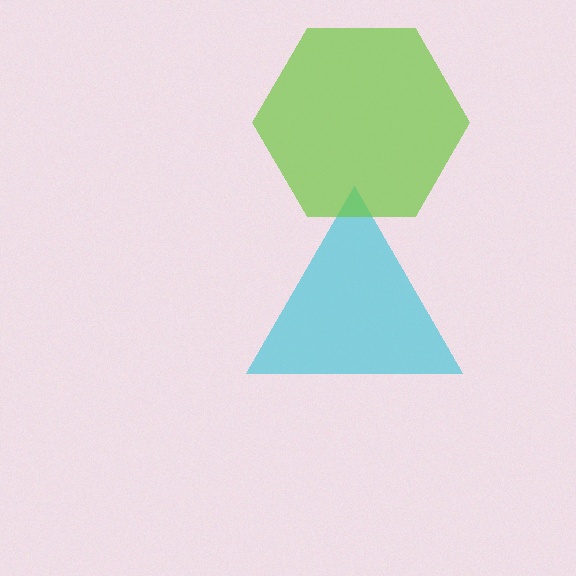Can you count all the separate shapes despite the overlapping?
Yes, there are 2 separate shapes.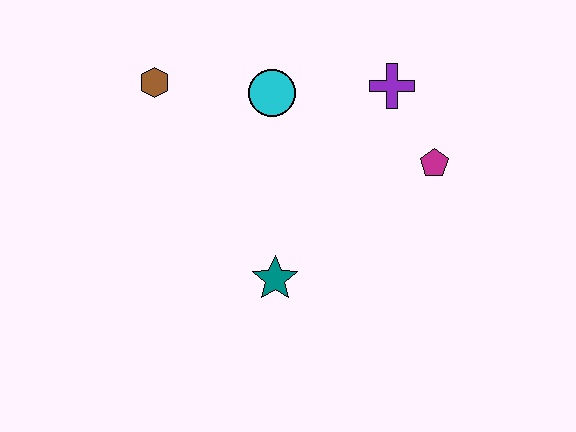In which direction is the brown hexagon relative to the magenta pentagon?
The brown hexagon is to the left of the magenta pentagon.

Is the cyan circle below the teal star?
No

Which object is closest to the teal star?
The cyan circle is closest to the teal star.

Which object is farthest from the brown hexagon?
The magenta pentagon is farthest from the brown hexagon.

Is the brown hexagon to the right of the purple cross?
No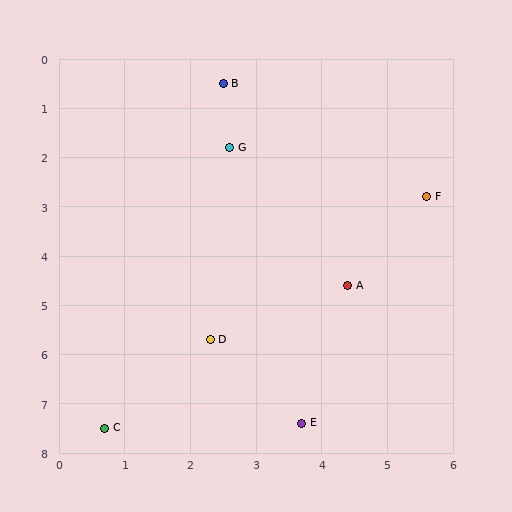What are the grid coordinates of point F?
Point F is at approximately (5.6, 2.8).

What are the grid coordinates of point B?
Point B is at approximately (2.5, 0.5).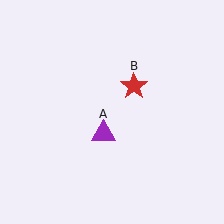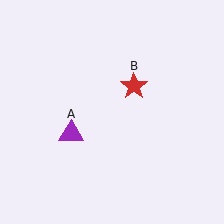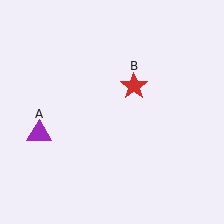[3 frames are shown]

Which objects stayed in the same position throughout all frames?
Red star (object B) remained stationary.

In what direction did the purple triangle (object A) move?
The purple triangle (object A) moved left.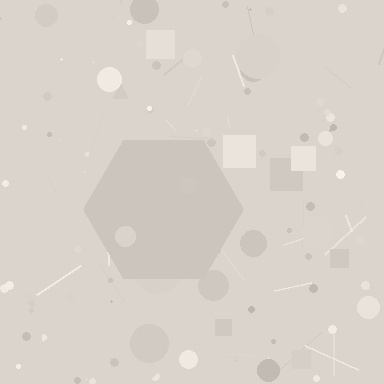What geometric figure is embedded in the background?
A hexagon is embedded in the background.